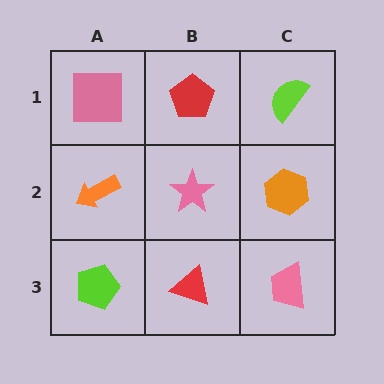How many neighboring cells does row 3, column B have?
3.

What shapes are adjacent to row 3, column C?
An orange hexagon (row 2, column C), a red triangle (row 3, column B).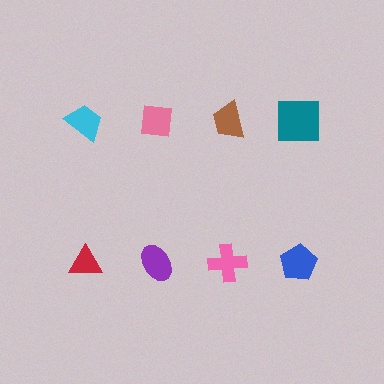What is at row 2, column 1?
A red triangle.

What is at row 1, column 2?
A pink square.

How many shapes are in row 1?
4 shapes.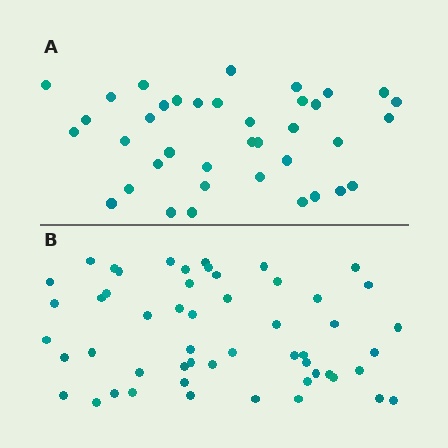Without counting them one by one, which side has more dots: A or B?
Region B (the bottom region) has more dots.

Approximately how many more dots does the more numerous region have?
Region B has approximately 15 more dots than region A.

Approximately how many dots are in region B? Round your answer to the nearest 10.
About 50 dots. (The exact count is 53, which rounds to 50.)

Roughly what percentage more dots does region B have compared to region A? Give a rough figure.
About 40% more.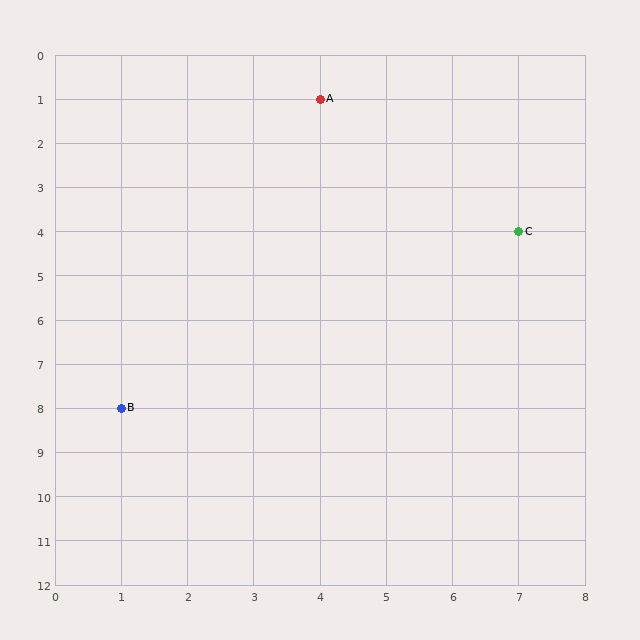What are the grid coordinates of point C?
Point C is at grid coordinates (7, 4).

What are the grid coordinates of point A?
Point A is at grid coordinates (4, 1).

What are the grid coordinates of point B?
Point B is at grid coordinates (1, 8).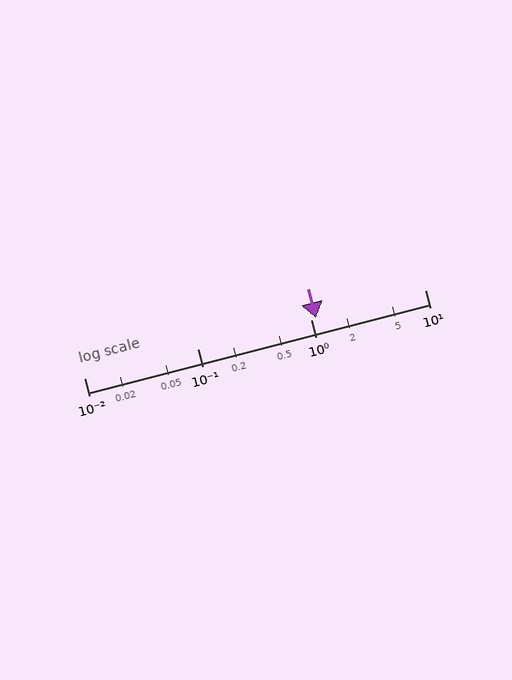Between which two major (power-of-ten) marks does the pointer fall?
The pointer is between 1 and 10.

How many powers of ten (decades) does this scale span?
The scale spans 3 decades, from 0.01 to 10.